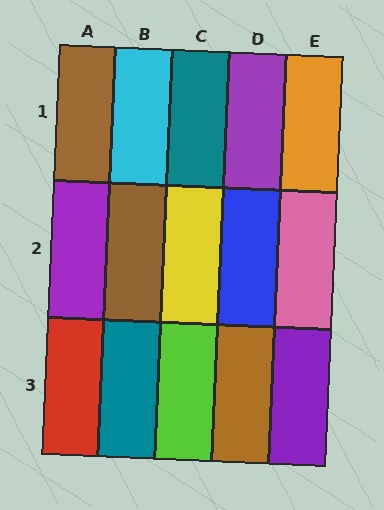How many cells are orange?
1 cell is orange.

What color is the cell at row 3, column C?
Lime.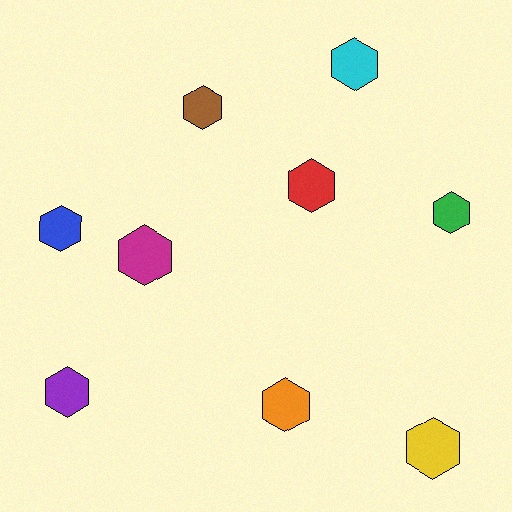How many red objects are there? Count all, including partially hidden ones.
There is 1 red object.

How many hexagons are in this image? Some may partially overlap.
There are 9 hexagons.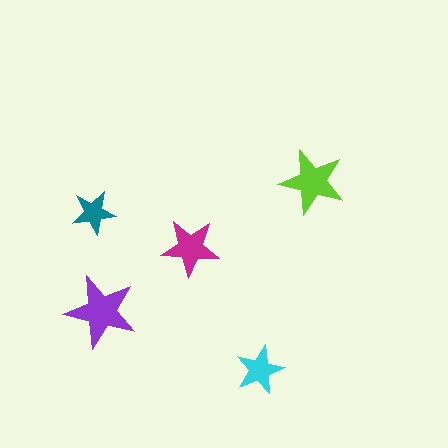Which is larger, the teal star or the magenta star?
The magenta one.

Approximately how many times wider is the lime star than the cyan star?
About 1.5 times wider.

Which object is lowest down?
The cyan star is bottommost.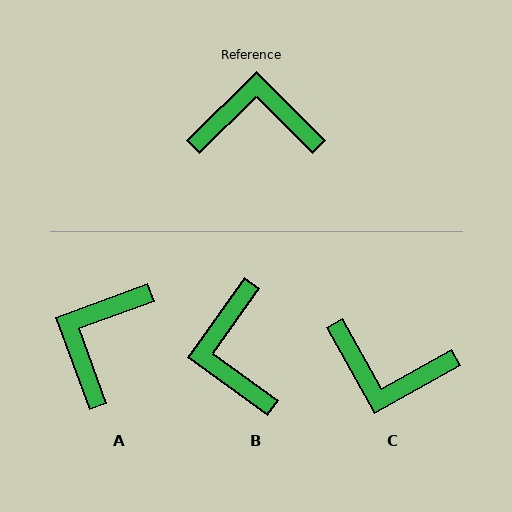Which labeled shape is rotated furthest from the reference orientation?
C, about 164 degrees away.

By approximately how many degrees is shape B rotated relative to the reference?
Approximately 99 degrees counter-clockwise.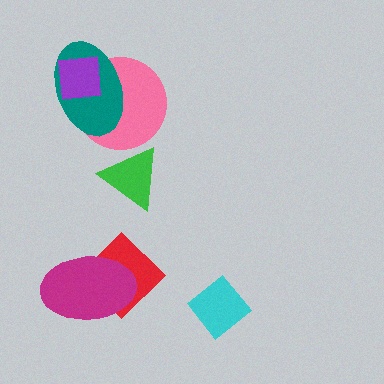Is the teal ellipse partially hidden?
Yes, it is partially covered by another shape.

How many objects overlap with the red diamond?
1 object overlaps with the red diamond.